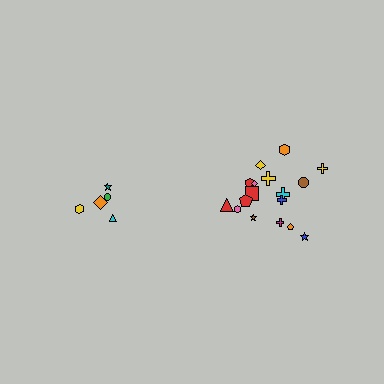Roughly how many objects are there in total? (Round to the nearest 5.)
Roughly 25 objects in total.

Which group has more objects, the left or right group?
The right group.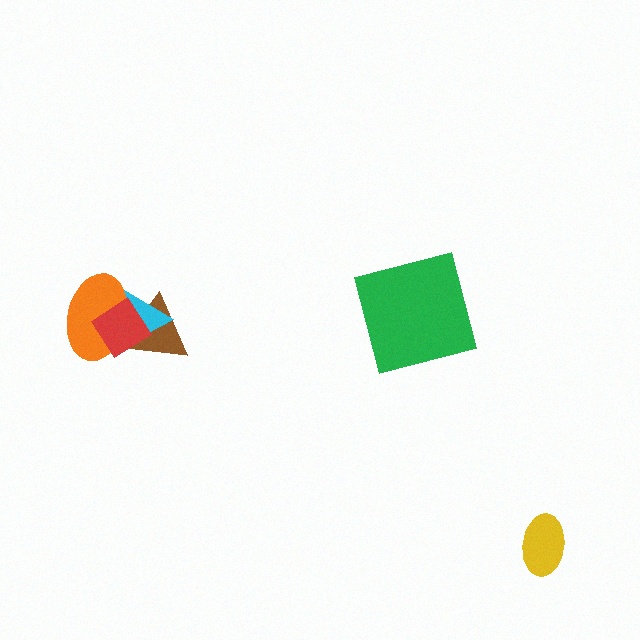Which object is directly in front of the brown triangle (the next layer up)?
The cyan triangle is directly in front of the brown triangle.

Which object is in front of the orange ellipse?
The red diamond is in front of the orange ellipse.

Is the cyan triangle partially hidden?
Yes, it is partially covered by another shape.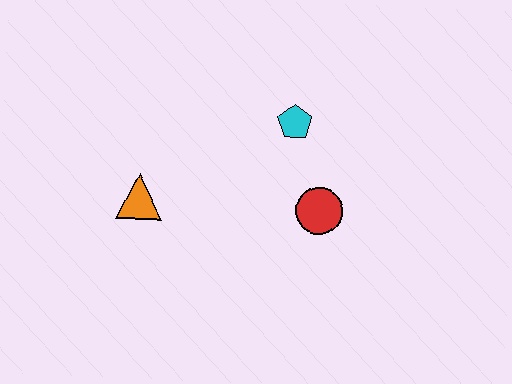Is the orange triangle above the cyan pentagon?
No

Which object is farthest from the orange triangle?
The red circle is farthest from the orange triangle.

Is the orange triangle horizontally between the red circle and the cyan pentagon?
No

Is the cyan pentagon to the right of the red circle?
No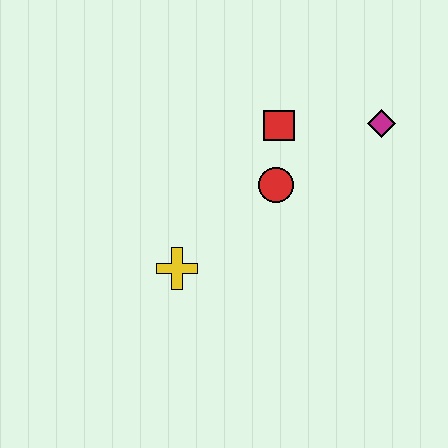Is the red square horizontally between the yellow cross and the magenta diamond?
Yes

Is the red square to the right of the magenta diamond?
No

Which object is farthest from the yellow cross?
The magenta diamond is farthest from the yellow cross.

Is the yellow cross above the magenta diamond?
No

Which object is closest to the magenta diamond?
The red square is closest to the magenta diamond.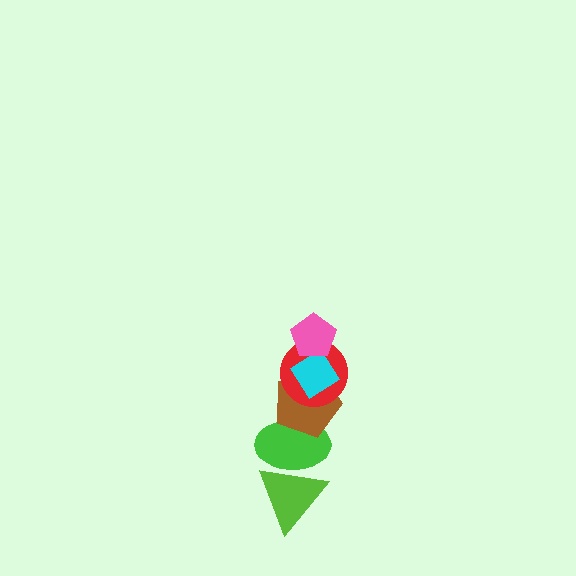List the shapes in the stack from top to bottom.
From top to bottom: the pink pentagon, the cyan diamond, the red circle, the brown pentagon, the green ellipse, the lime triangle.